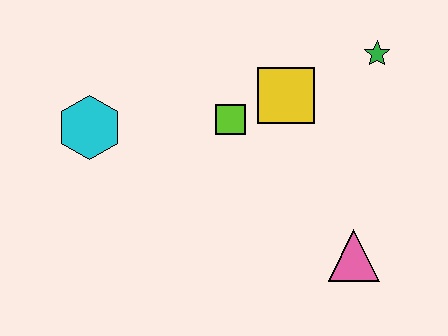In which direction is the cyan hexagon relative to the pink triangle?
The cyan hexagon is to the left of the pink triangle.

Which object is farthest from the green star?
The cyan hexagon is farthest from the green star.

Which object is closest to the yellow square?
The lime square is closest to the yellow square.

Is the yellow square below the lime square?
No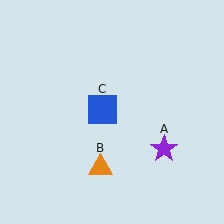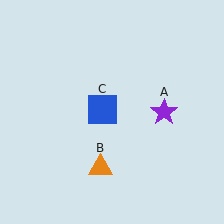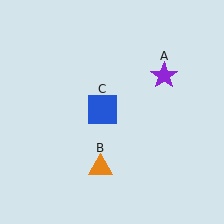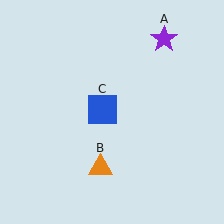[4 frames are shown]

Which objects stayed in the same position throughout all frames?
Orange triangle (object B) and blue square (object C) remained stationary.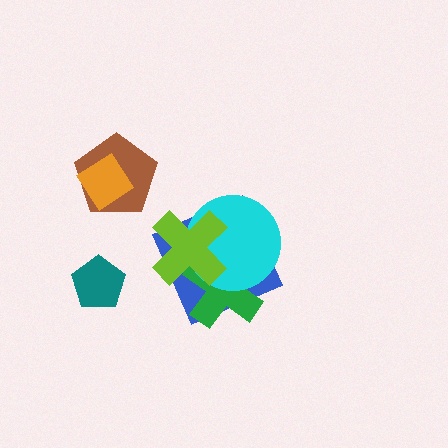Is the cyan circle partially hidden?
Yes, it is partially covered by another shape.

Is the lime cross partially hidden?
No, no other shape covers it.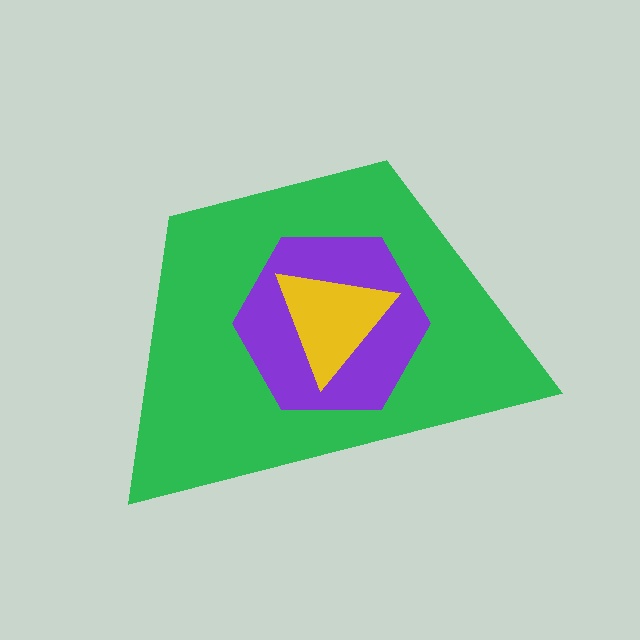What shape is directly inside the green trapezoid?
The purple hexagon.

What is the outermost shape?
The green trapezoid.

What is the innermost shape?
The yellow triangle.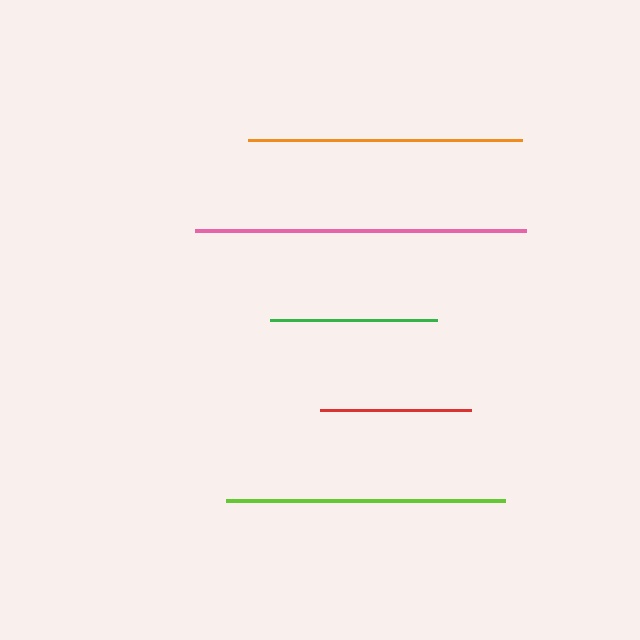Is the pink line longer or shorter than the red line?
The pink line is longer than the red line.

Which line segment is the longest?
The pink line is the longest at approximately 331 pixels.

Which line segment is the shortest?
The red line is the shortest at approximately 151 pixels.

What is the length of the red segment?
The red segment is approximately 151 pixels long.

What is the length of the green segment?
The green segment is approximately 167 pixels long.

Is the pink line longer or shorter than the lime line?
The pink line is longer than the lime line.